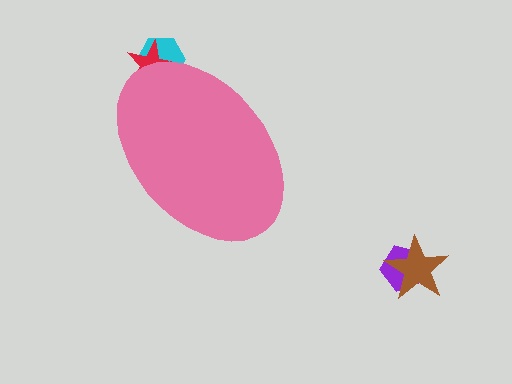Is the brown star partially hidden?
No, the brown star is fully visible.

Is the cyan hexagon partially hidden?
Yes, the cyan hexagon is partially hidden behind the pink ellipse.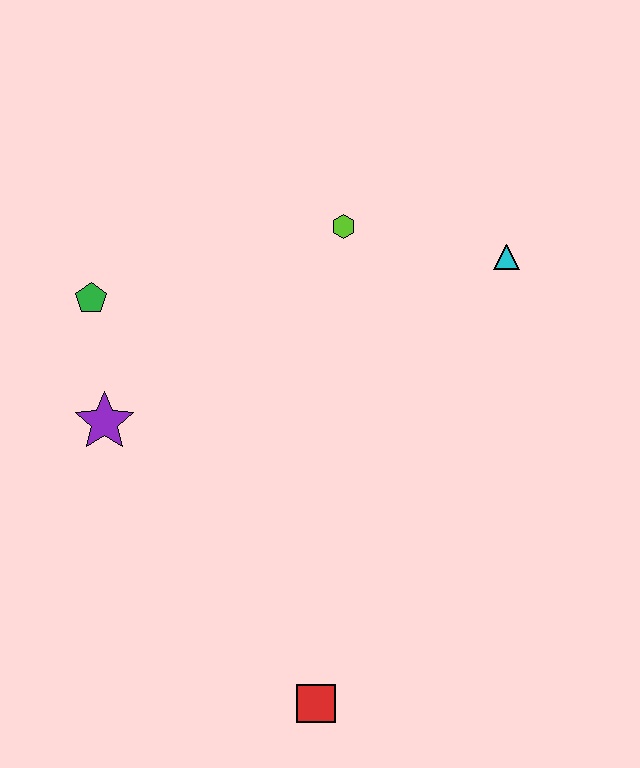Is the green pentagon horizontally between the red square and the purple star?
No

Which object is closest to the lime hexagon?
The cyan triangle is closest to the lime hexagon.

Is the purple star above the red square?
Yes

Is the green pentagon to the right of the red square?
No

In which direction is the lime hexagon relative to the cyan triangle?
The lime hexagon is to the left of the cyan triangle.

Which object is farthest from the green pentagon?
The red square is farthest from the green pentagon.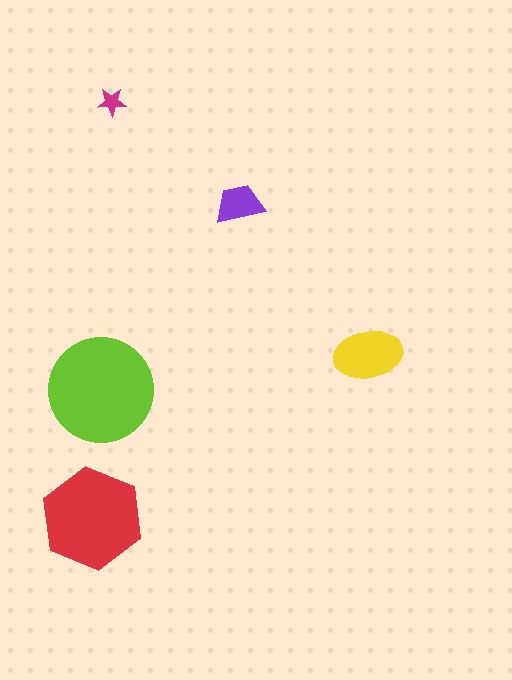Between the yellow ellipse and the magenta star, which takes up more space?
The yellow ellipse.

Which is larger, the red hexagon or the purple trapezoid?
The red hexagon.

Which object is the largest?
The lime circle.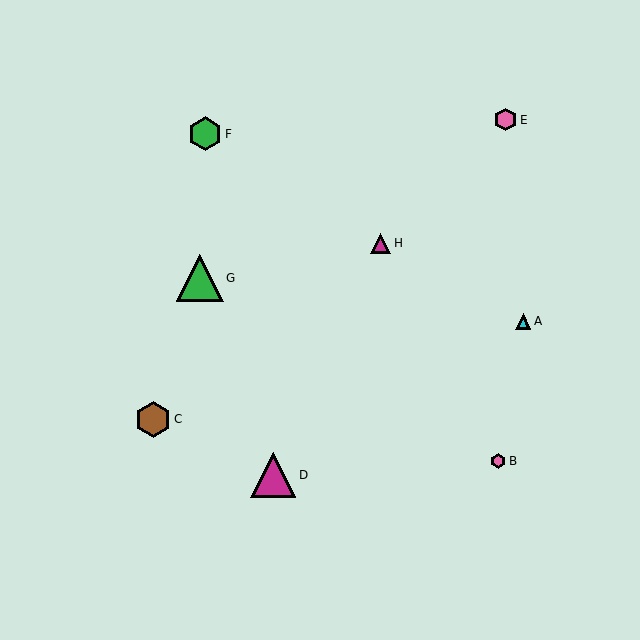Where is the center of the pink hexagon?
The center of the pink hexagon is at (498, 461).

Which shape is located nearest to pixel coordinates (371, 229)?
The magenta triangle (labeled H) at (381, 243) is nearest to that location.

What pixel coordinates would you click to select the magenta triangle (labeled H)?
Click at (381, 243) to select the magenta triangle H.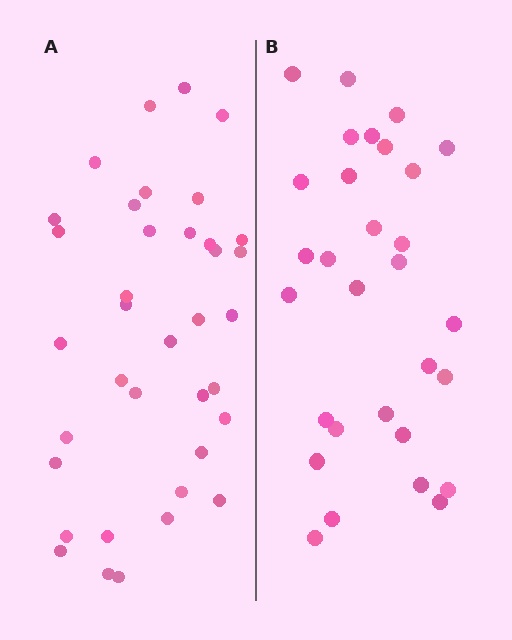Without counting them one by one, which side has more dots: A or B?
Region A (the left region) has more dots.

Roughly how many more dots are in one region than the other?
Region A has roughly 8 or so more dots than region B.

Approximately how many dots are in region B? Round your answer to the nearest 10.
About 30 dots.